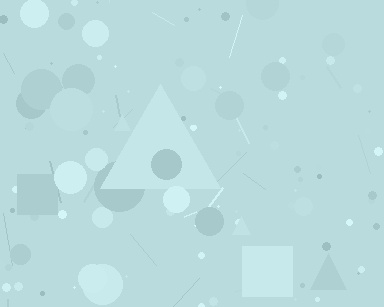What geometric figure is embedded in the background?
A triangle is embedded in the background.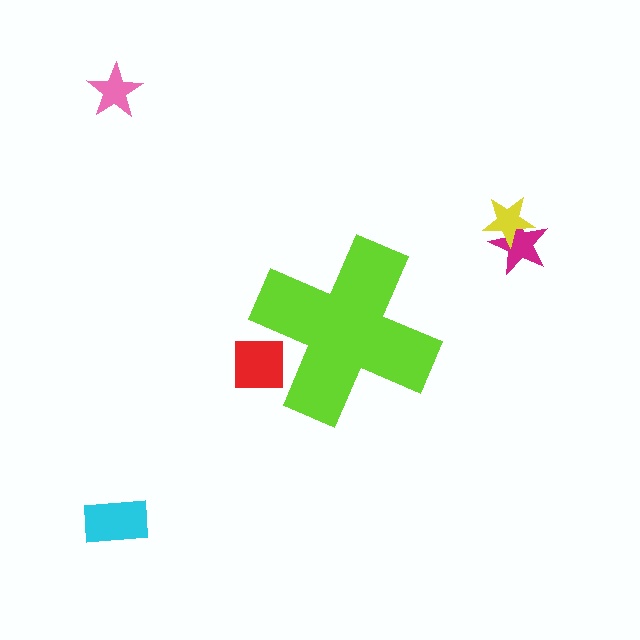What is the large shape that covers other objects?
A lime cross.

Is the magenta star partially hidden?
No, the magenta star is fully visible.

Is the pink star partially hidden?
No, the pink star is fully visible.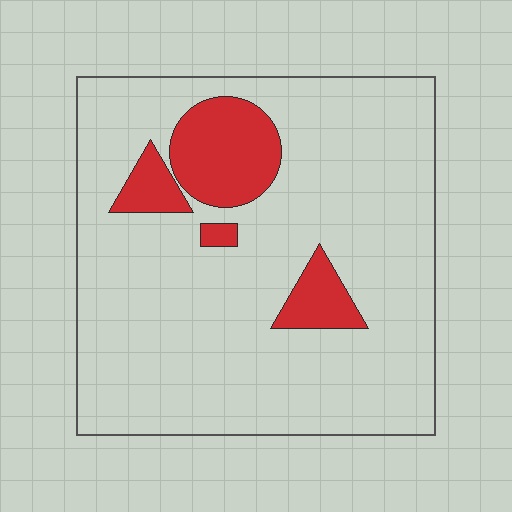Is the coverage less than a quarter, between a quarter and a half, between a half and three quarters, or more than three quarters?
Less than a quarter.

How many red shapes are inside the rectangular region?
4.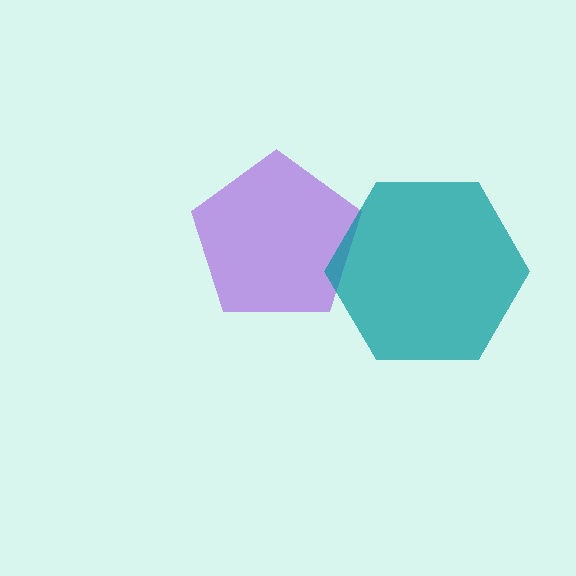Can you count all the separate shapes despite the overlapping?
Yes, there are 2 separate shapes.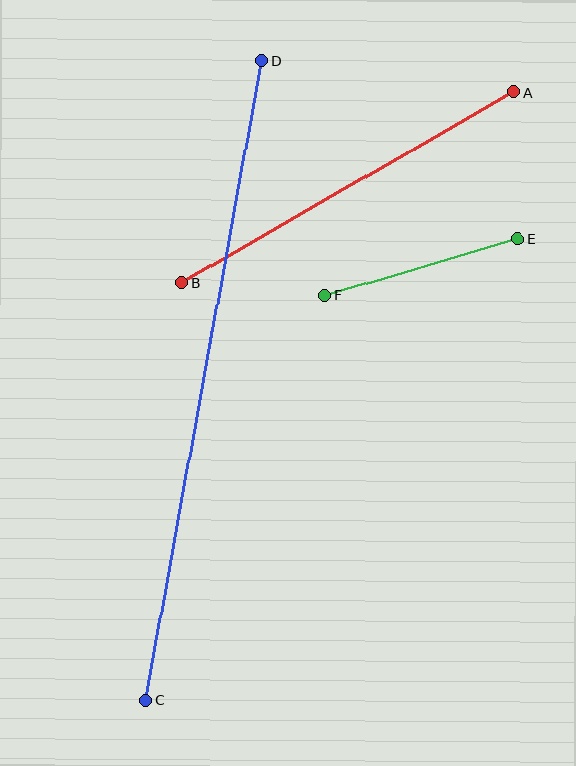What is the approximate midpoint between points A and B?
The midpoint is at approximately (347, 188) pixels.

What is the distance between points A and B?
The distance is approximately 383 pixels.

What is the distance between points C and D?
The distance is approximately 650 pixels.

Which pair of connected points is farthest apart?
Points C and D are farthest apart.